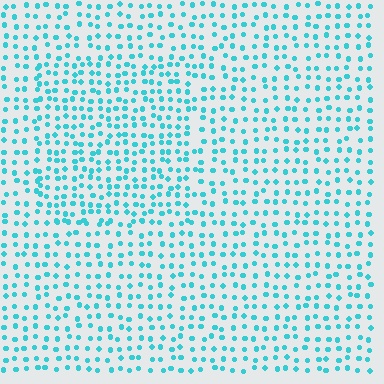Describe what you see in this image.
The image contains small cyan elements arranged at two different densities. A rectangle-shaped region is visible where the elements are more densely packed than the surrounding area.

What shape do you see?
I see a rectangle.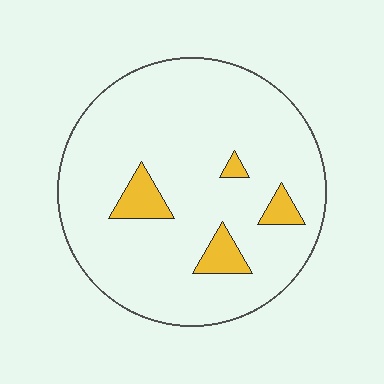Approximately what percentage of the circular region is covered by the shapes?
Approximately 10%.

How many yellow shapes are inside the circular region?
4.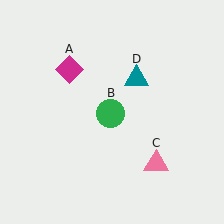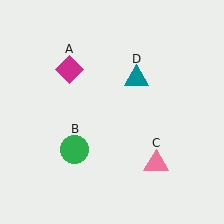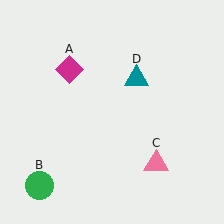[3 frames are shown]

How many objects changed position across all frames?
1 object changed position: green circle (object B).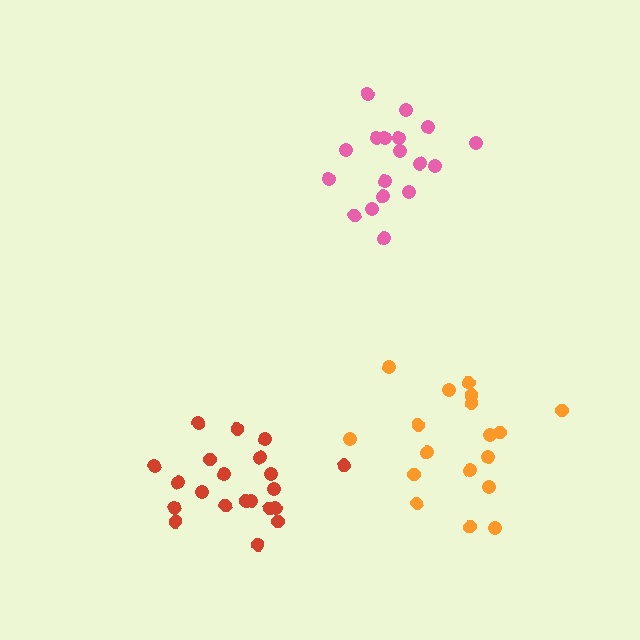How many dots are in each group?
Group 1: 18 dots, Group 2: 21 dots, Group 3: 18 dots (57 total).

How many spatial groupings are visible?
There are 3 spatial groupings.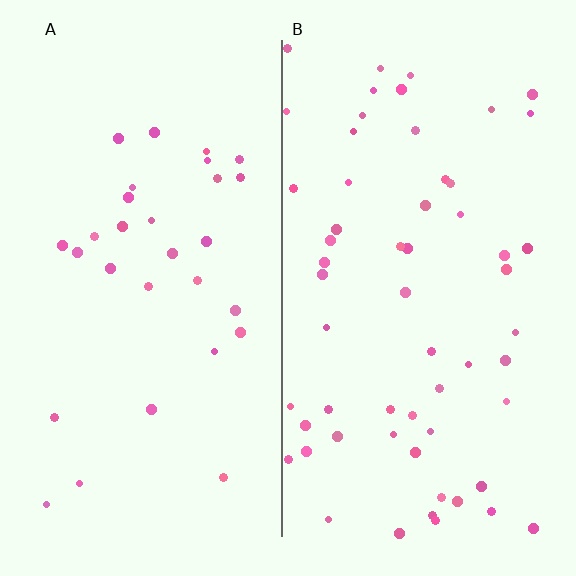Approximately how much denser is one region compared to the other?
Approximately 1.9× — region B over region A.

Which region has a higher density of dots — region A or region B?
B (the right).